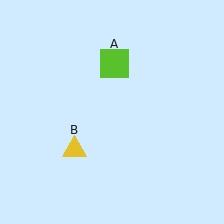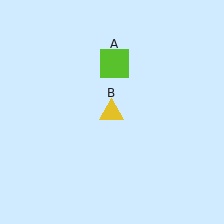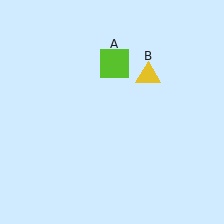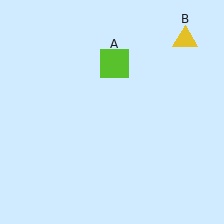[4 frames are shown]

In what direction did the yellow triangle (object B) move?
The yellow triangle (object B) moved up and to the right.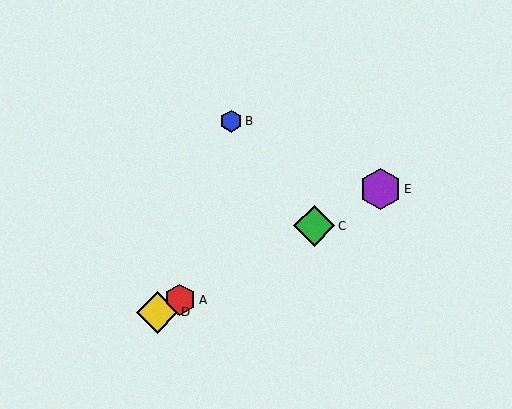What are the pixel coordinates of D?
Object D is at (157, 312).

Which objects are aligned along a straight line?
Objects A, C, D, E are aligned along a straight line.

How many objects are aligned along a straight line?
4 objects (A, C, D, E) are aligned along a straight line.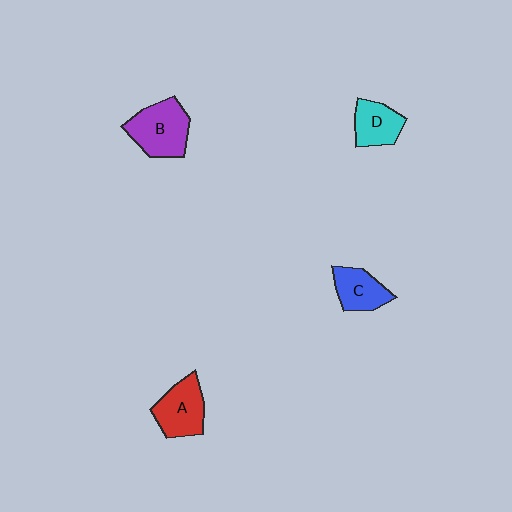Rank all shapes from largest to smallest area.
From largest to smallest: B (purple), A (red), C (blue), D (cyan).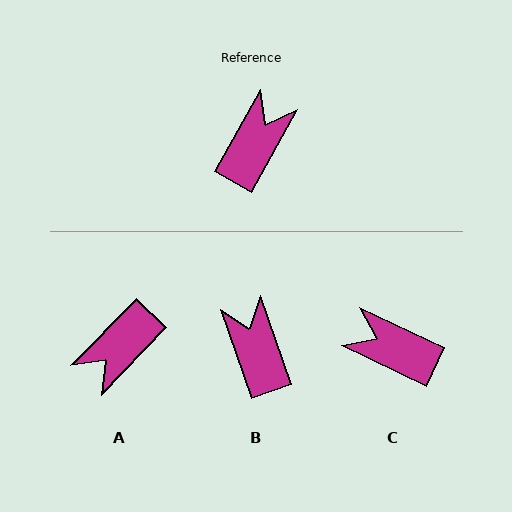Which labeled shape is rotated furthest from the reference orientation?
A, about 165 degrees away.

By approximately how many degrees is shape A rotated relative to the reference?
Approximately 165 degrees counter-clockwise.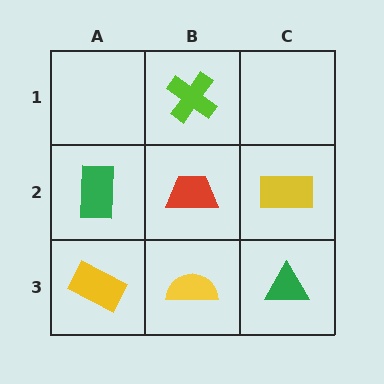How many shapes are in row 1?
1 shape.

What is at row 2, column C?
A yellow rectangle.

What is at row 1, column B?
A lime cross.